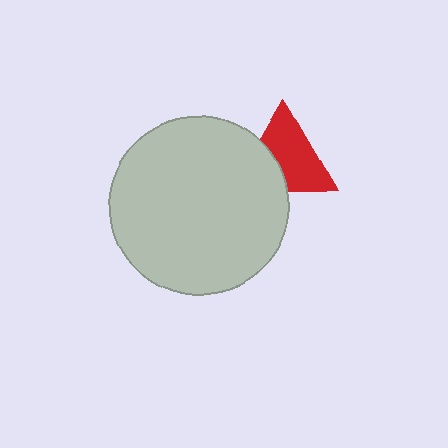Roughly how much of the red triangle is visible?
Most of it is visible (roughly 66%).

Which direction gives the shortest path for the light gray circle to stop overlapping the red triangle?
Moving left gives the shortest separation.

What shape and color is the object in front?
The object in front is a light gray circle.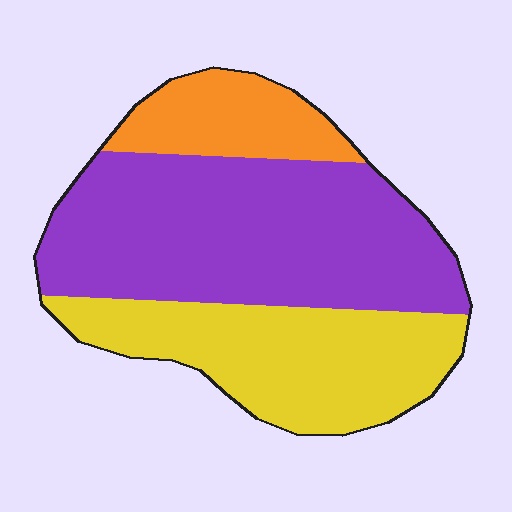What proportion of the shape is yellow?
Yellow takes up about one third (1/3) of the shape.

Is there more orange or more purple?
Purple.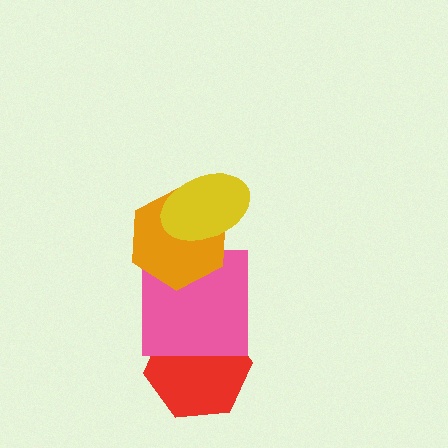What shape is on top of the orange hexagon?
The yellow ellipse is on top of the orange hexagon.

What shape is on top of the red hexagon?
The pink square is on top of the red hexagon.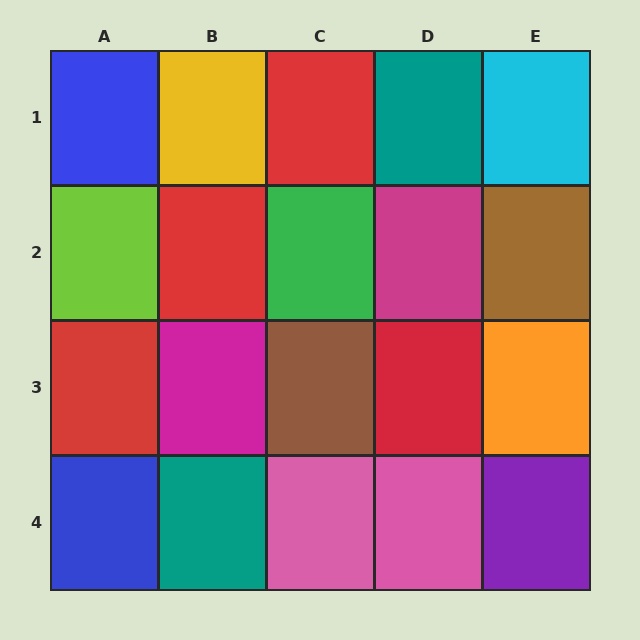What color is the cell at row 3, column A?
Red.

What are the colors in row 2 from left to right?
Lime, red, green, magenta, brown.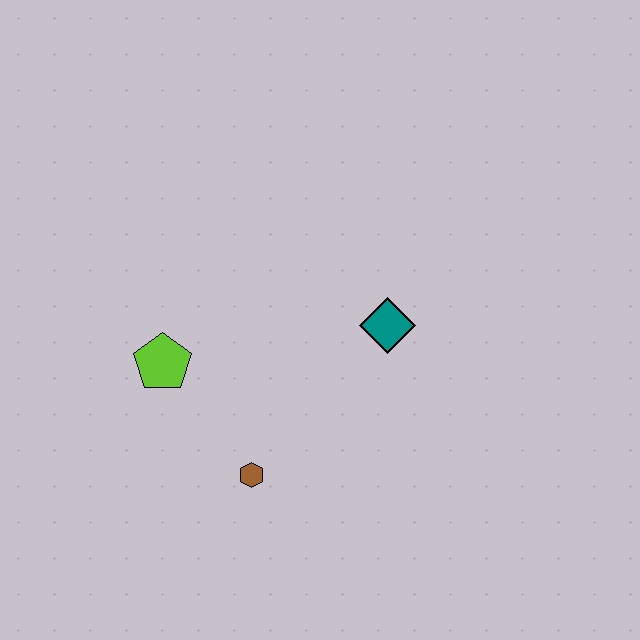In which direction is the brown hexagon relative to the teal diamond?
The brown hexagon is below the teal diamond.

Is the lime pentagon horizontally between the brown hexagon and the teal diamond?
No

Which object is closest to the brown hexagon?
The lime pentagon is closest to the brown hexagon.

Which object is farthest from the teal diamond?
The lime pentagon is farthest from the teal diamond.